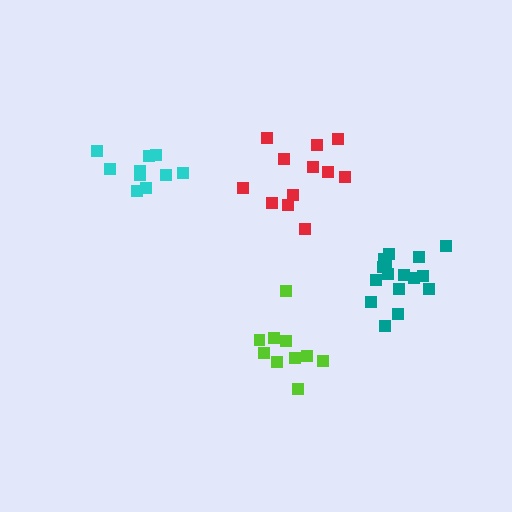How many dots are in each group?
Group 1: 16 dots, Group 2: 10 dots, Group 3: 10 dots, Group 4: 12 dots (48 total).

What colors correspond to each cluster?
The clusters are colored: teal, cyan, lime, red.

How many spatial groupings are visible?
There are 4 spatial groupings.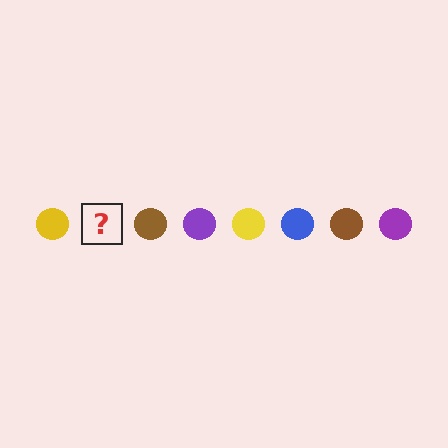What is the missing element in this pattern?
The missing element is a blue circle.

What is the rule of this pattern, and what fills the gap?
The rule is that the pattern cycles through yellow, blue, brown, purple circles. The gap should be filled with a blue circle.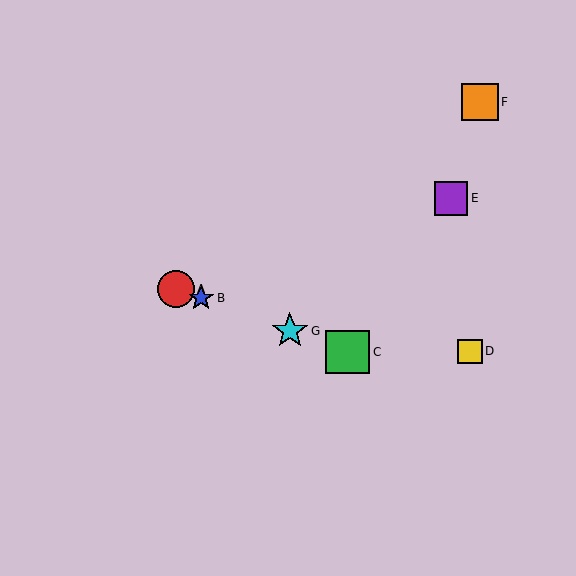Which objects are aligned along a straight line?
Objects A, B, C, G are aligned along a straight line.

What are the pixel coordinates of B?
Object B is at (201, 298).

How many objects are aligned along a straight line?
4 objects (A, B, C, G) are aligned along a straight line.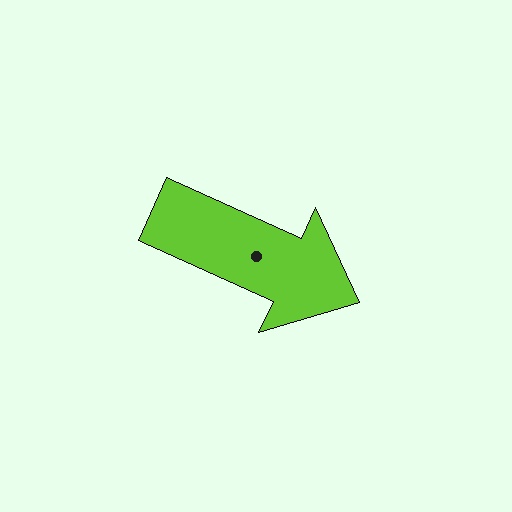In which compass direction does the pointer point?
Southeast.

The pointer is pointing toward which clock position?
Roughly 4 o'clock.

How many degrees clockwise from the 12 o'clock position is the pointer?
Approximately 114 degrees.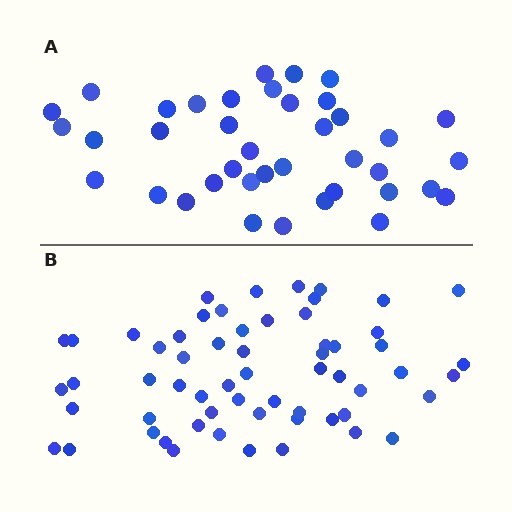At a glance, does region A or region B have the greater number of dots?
Region B (the bottom region) has more dots.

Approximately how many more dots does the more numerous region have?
Region B has approximately 20 more dots than region A.